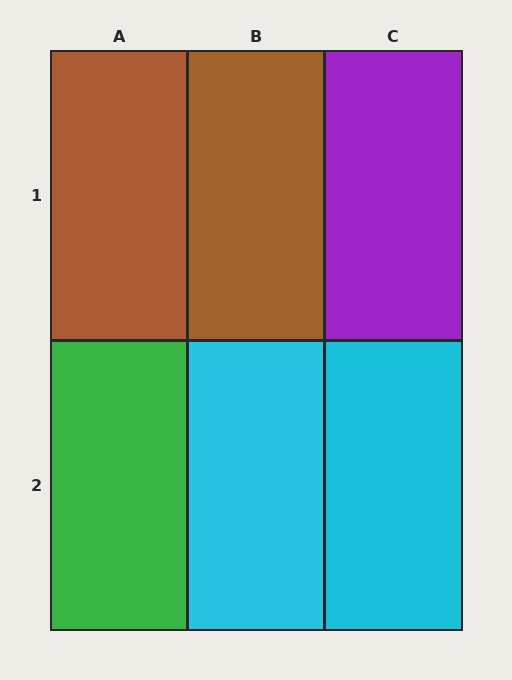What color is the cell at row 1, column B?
Brown.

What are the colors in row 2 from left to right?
Green, cyan, cyan.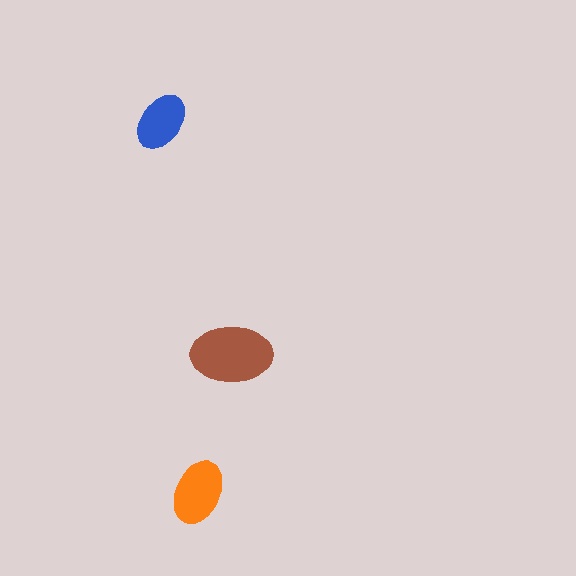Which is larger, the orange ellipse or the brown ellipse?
The brown one.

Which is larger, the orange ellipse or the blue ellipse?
The orange one.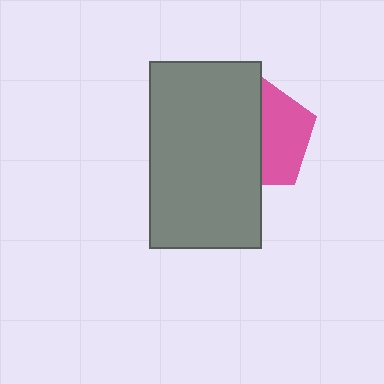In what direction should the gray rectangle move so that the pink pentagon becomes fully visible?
The gray rectangle should move left. That is the shortest direction to clear the overlap and leave the pink pentagon fully visible.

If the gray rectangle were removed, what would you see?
You would see the complete pink pentagon.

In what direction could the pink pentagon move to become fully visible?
The pink pentagon could move right. That would shift it out from behind the gray rectangle entirely.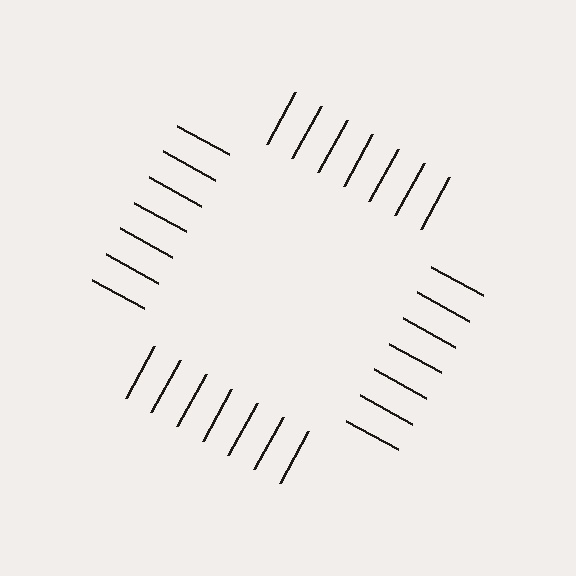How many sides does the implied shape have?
4 sides — the line-ends trace a square.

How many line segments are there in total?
28 — 7 along each of the 4 edges.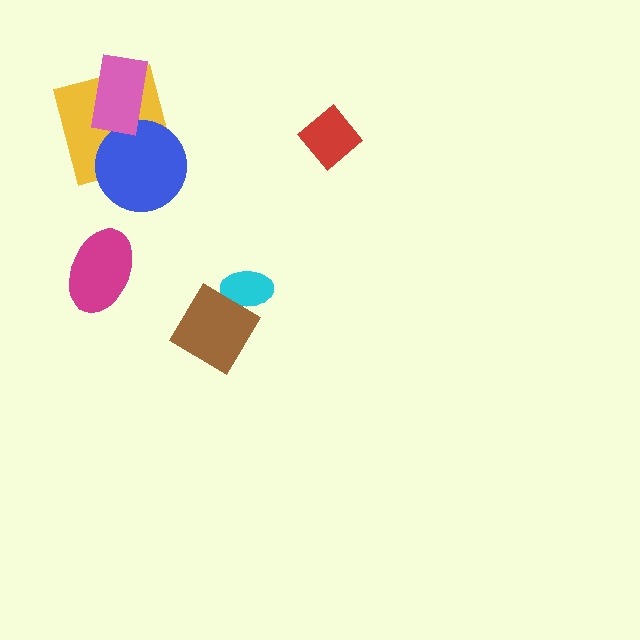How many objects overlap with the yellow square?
2 objects overlap with the yellow square.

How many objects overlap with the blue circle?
1 object overlaps with the blue circle.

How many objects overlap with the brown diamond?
1 object overlaps with the brown diamond.